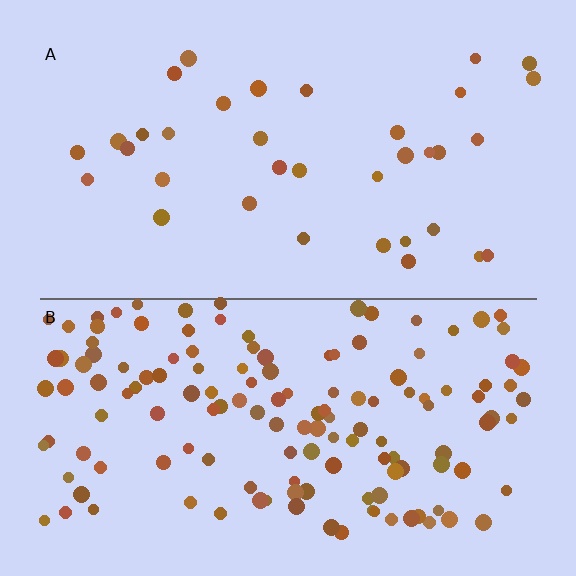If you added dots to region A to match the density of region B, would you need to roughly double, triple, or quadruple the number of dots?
Approximately quadruple.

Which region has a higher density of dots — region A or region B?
B (the bottom).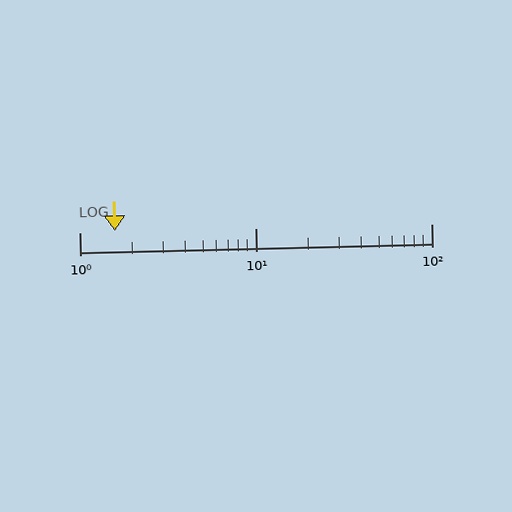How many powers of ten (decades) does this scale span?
The scale spans 2 decades, from 1 to 100.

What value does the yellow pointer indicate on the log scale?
The pointer indicates approximately 1.6.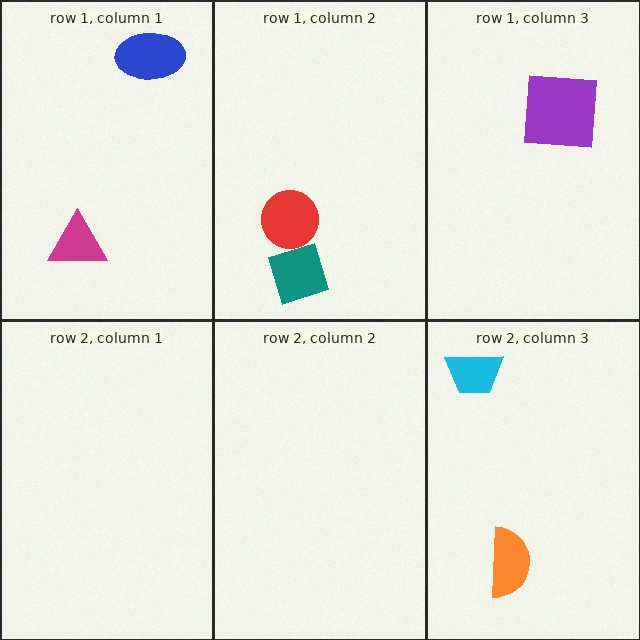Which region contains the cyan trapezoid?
The row 2, column 3 region.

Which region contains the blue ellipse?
The row 1, column 1 region.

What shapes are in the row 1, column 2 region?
The teal diamond, the red circle.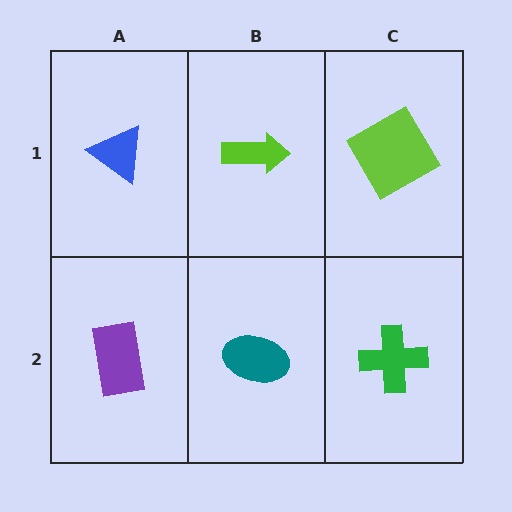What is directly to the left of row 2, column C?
A teal ellipse.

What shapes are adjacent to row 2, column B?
A lime arrow (row 1, column B), a purple rectangle (row 2, column A), a green cross (row 2, column C).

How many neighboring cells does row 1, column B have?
3.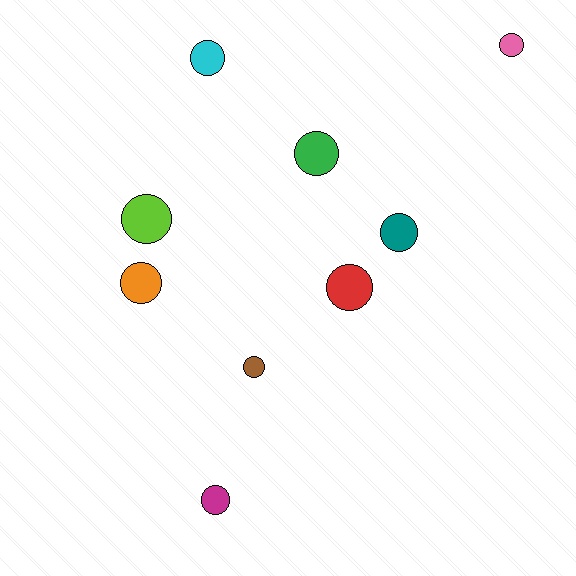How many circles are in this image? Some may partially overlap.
There are 9 circles.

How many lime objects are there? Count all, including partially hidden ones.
There is 1 lime object.